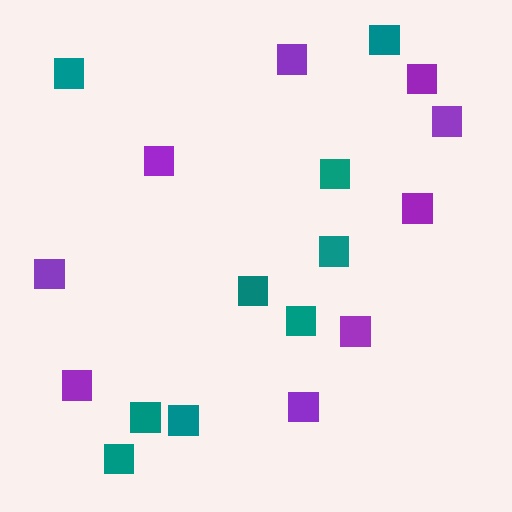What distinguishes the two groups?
There are 2 groups: one group of teal squares (9) and one group of purple squares (9).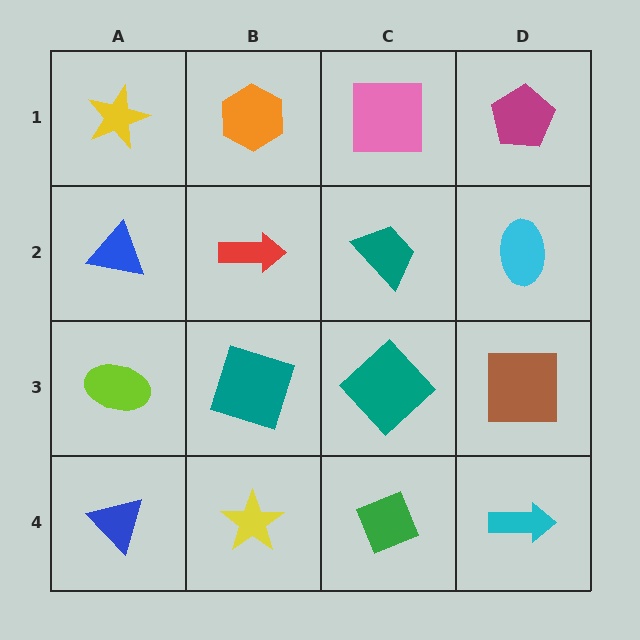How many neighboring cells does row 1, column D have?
2.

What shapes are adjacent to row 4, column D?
A brown square (row 3, column D), a green diamond (row 4, column C).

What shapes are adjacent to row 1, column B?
A red arrow (row 2, column B), a yellow star (row 1, column A), a pink square (row 1, column C).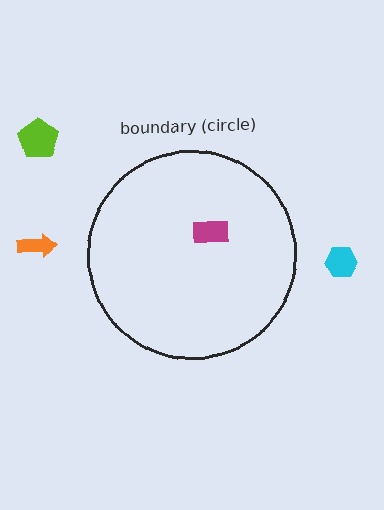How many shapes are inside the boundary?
1 inside, 3 outside.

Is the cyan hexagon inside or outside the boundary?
Outside.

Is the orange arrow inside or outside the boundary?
Outside.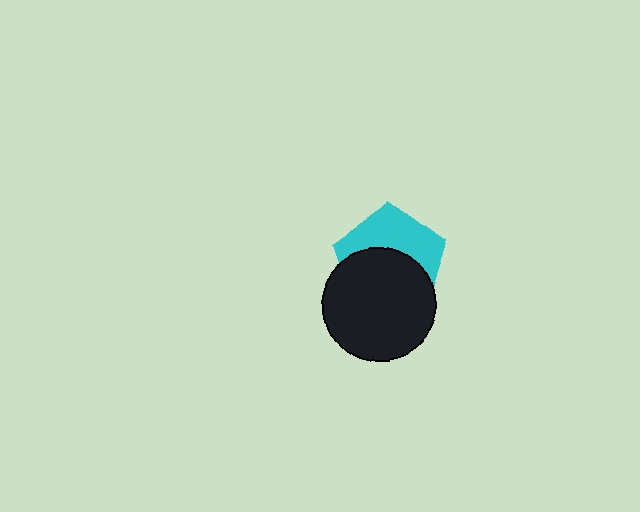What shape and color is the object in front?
The object in front is a black circle.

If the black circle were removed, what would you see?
You would see the complete cyan pentagon.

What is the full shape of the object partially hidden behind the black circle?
The partially hidden object is a cyan pentagon.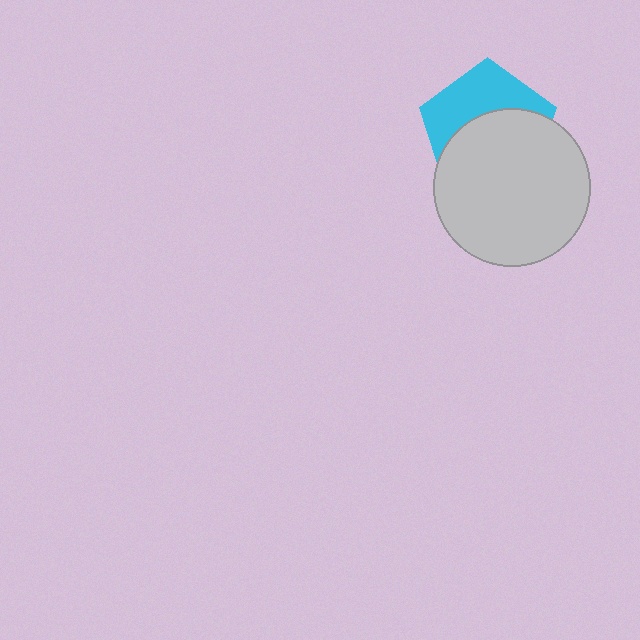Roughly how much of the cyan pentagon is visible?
A small part of it is visible (roughly 42%).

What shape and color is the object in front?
The object in front is a light gray circle.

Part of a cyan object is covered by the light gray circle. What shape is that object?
It is a pentagon.